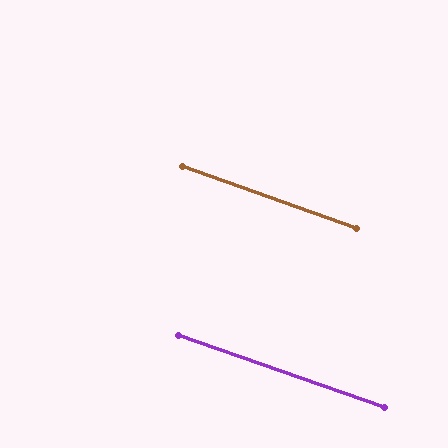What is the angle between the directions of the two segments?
Approximately 0 degrees.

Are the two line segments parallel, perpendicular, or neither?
Parallel — their directions differ by only 0.2°.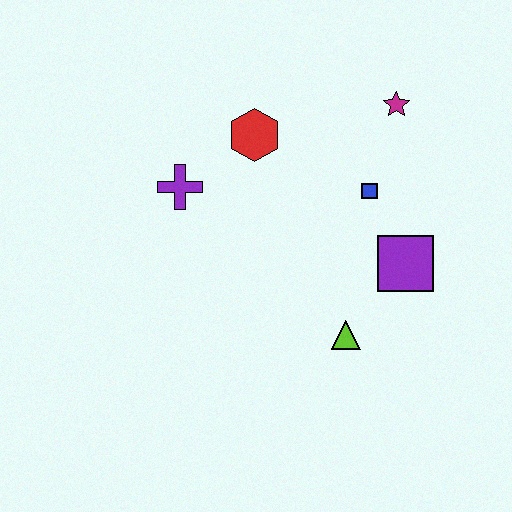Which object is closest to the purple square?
The blue square is closest to the purple square.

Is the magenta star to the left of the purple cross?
No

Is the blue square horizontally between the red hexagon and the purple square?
Yes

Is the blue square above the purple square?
Yes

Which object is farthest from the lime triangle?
The magenta star is farthest from the lime triangle.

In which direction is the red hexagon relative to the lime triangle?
The red hexagon is above the lime triangle.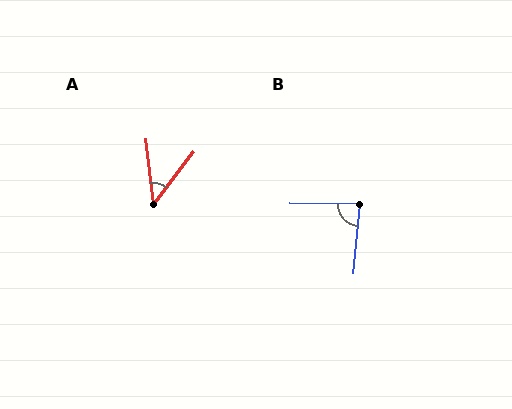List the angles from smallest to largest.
A (44°), B (85°).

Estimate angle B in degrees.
Approximately 85 degrees.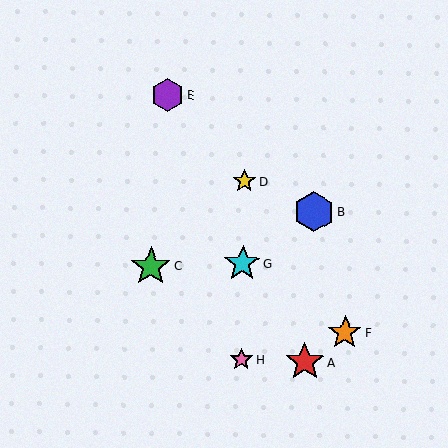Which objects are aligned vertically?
Objects D, G, H are aligned vertically.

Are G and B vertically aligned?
No, G is at x≈243 and B is at x≈314.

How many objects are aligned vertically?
3 objects (D, G, H) are aligned vertically.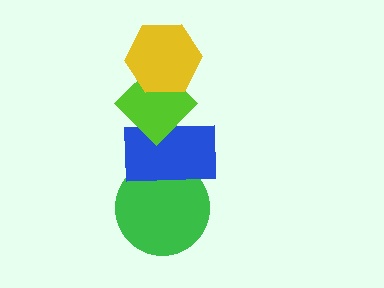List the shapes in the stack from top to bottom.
From top to bottom: the yellow hexagon, the lime diamond, the blue rectangle, the green circle.